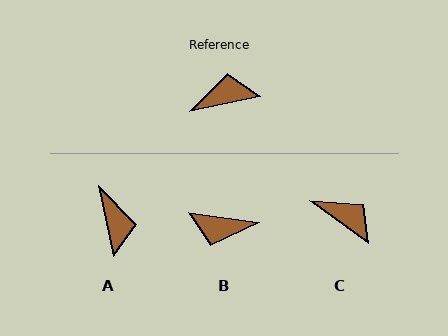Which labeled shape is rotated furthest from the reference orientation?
B, about 160 degrees away.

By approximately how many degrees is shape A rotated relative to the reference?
Approximately 91 degrees clockwise.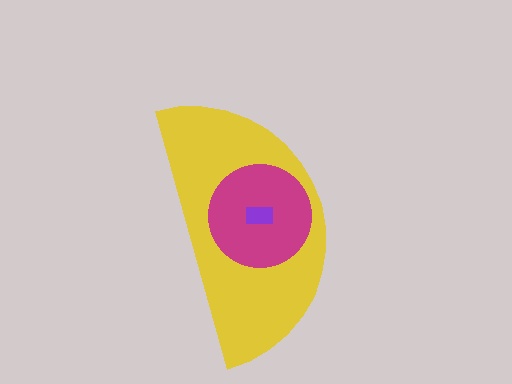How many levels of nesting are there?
3.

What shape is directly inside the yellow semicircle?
The magenta circle.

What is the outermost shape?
The yellow semicircle.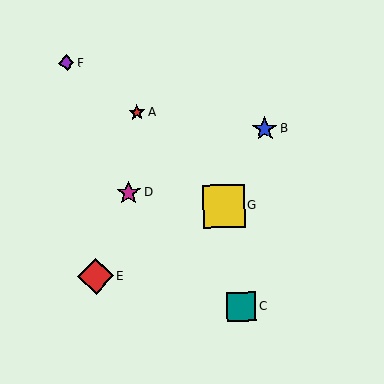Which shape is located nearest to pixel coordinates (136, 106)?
The red star (labeled A) at (137, 113) is nearest to that location.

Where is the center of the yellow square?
The center of the yellow square is at (224, 206).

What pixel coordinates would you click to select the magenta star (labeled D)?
Click at (129, 193) to select the magenta star D.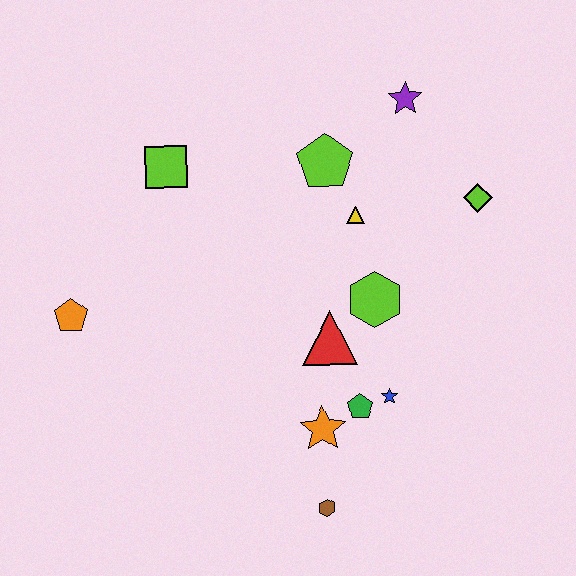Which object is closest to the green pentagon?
The blue star is closest to the green pentagon.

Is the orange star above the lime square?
No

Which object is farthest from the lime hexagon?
The orange pentagon is farthest from the lime hexagon.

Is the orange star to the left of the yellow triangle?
Yes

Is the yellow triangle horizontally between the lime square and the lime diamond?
Yes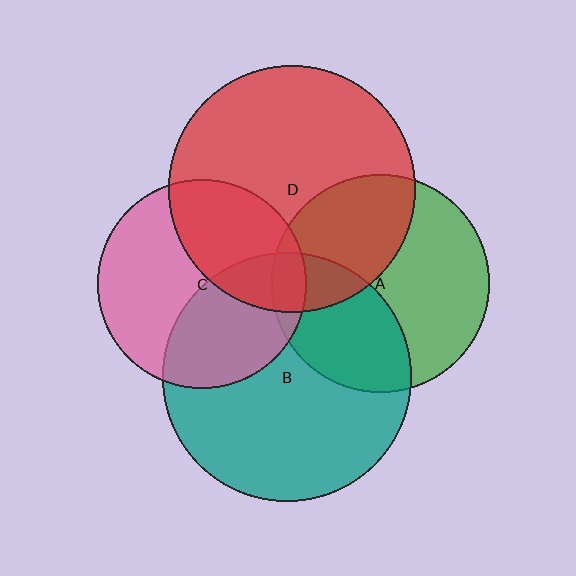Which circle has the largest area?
Circle B (teal).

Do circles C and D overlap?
Yes.